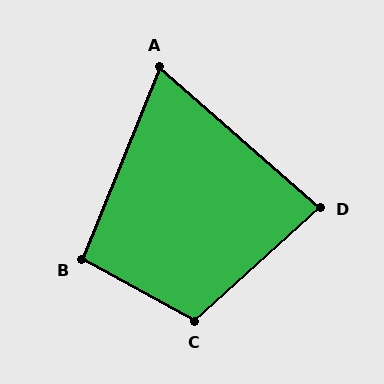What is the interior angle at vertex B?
Approximately 97 degrees (obtuse).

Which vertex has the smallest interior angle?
A, at approximately 71 degrees.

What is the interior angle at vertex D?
Approximately 83 degrees (acute).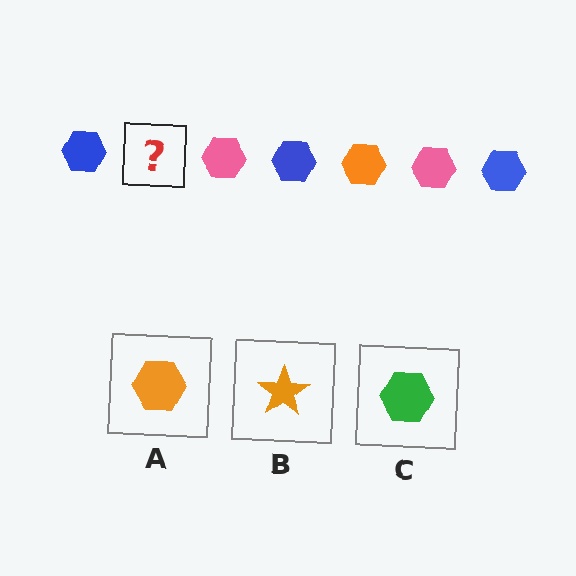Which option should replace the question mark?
Option A.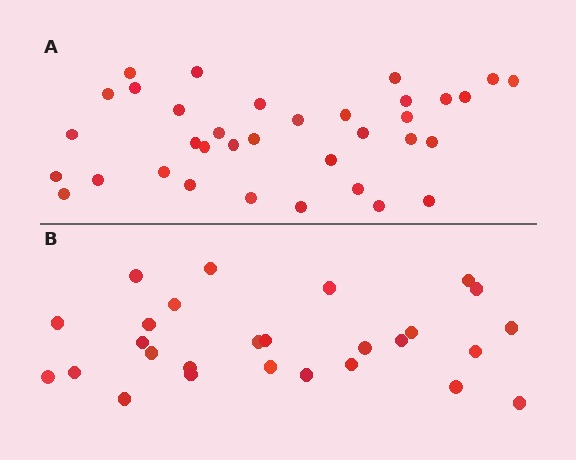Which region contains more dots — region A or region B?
Region A (the top region) has more dots.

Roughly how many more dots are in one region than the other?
Region A has roughly 8 or so more dots than region B.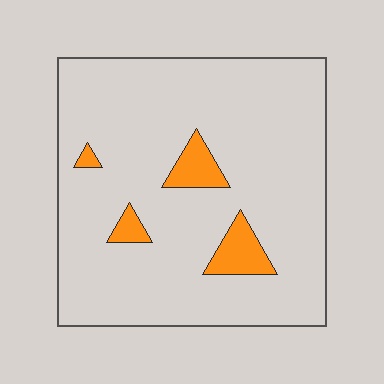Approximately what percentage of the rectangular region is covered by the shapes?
Approximately 10%.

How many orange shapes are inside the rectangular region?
4.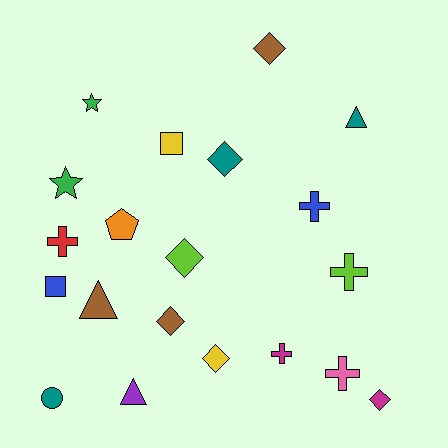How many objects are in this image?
There are 20 objects.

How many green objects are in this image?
There are 2 green objects.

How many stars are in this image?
There are 2 stars.